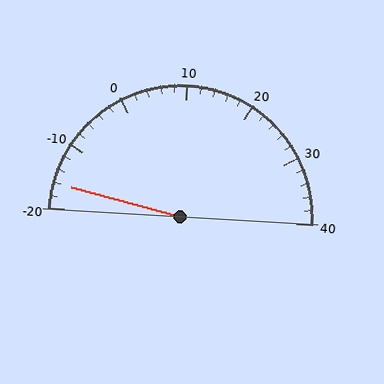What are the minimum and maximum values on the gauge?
The gauge ranges from -20 to 40.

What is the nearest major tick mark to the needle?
The nearest major tick mark is -20.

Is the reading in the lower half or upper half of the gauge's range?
The reading is in the lower half of the range (-20 to 40).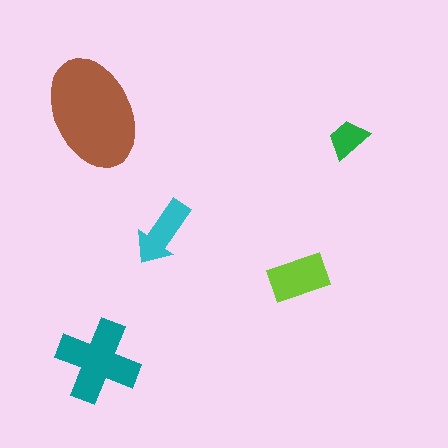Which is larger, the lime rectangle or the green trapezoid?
The lime rectangle.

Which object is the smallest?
The green trapezoid.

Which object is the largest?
The brown ellipse.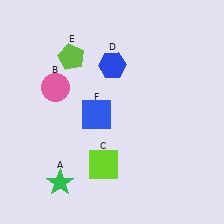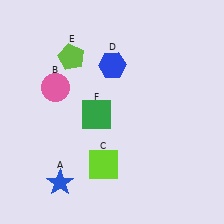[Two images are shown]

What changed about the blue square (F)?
In Image 1, F is blue. In Image 2, it changed to green.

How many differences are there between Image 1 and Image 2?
There are 2 differences between the two images.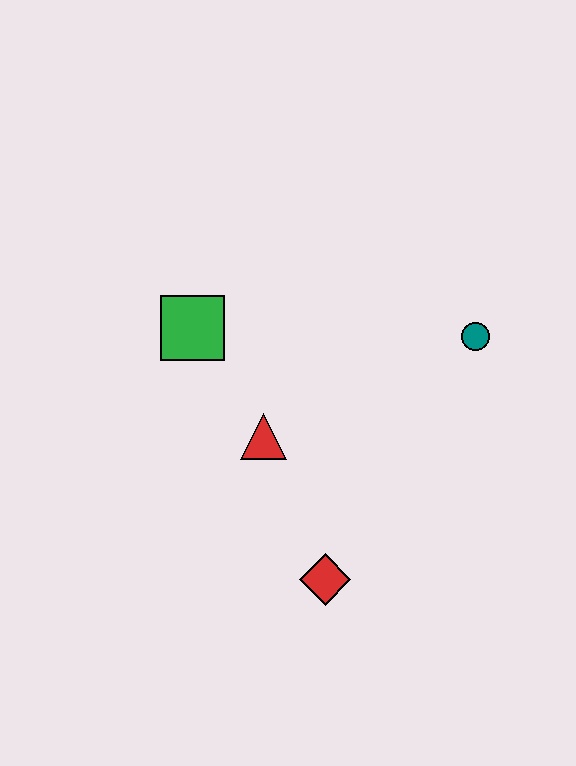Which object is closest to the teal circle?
The red triangle is closest to the teal circle.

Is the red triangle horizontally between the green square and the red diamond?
Yes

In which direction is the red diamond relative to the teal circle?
The red diamond is below the teal circle.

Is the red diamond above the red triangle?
No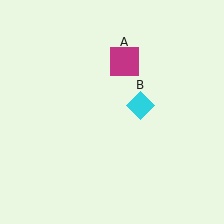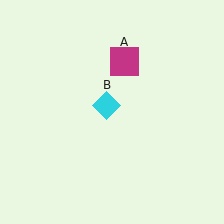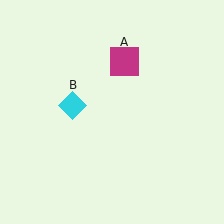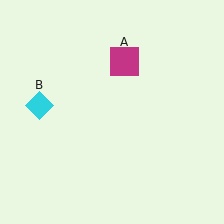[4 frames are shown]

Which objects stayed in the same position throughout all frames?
Magenta square (object A) remained stationary.